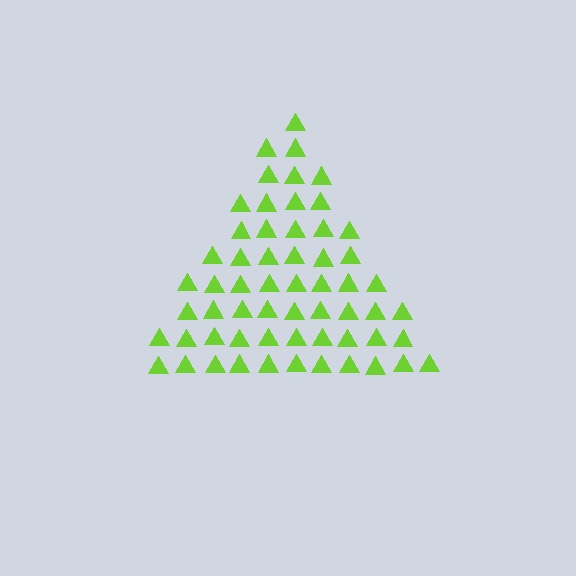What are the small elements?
The small elements are triangles.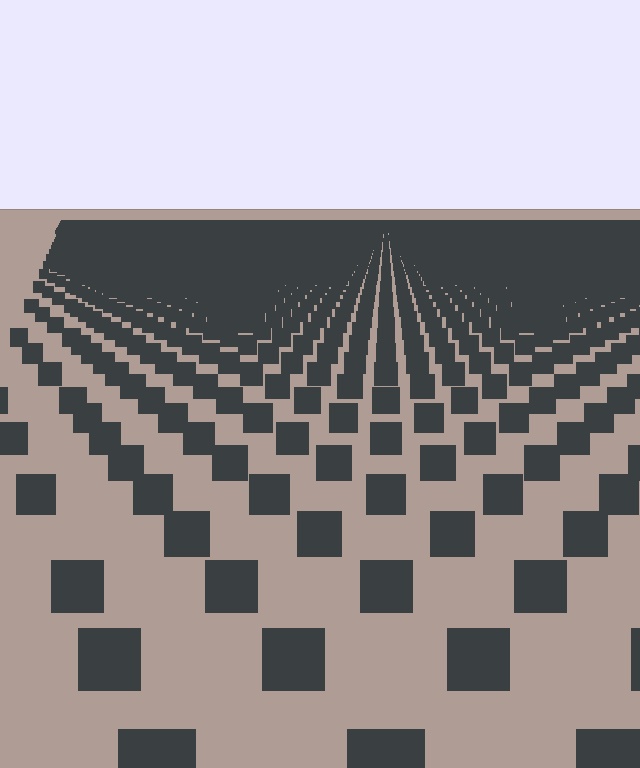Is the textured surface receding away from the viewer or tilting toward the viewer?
The surface is receding away from the viewer. Texture elements get smaller and denser toward the top.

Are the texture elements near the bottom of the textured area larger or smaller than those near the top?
Larger. Near the bottom, elements are closer to the viewer and appear at a bigger on-screen size.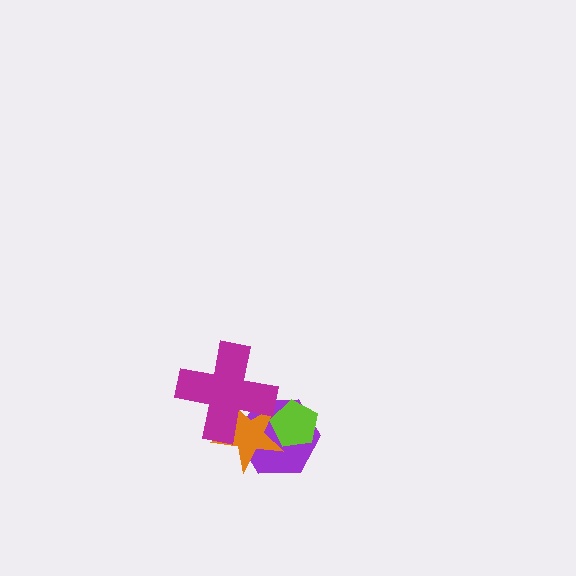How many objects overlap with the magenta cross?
2 objects overlap with the magenta cross.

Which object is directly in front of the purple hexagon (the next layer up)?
The orange star is directly in front of the purple hexagon.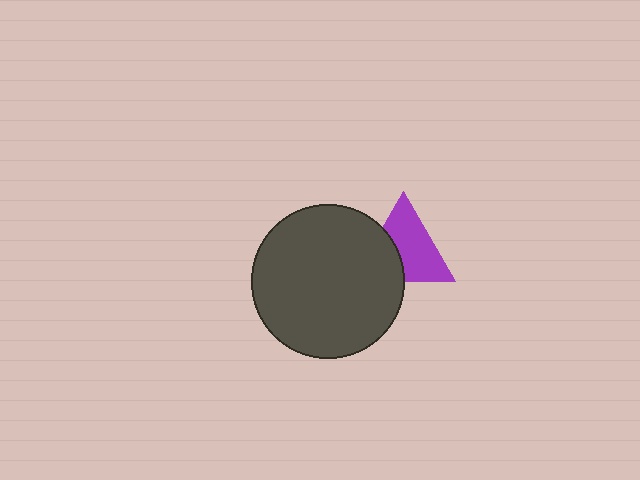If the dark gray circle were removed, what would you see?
You would see the complete purple triangle.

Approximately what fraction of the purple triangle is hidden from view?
Roughly 36% of the purple triangle is hidden behind the dark gray circle.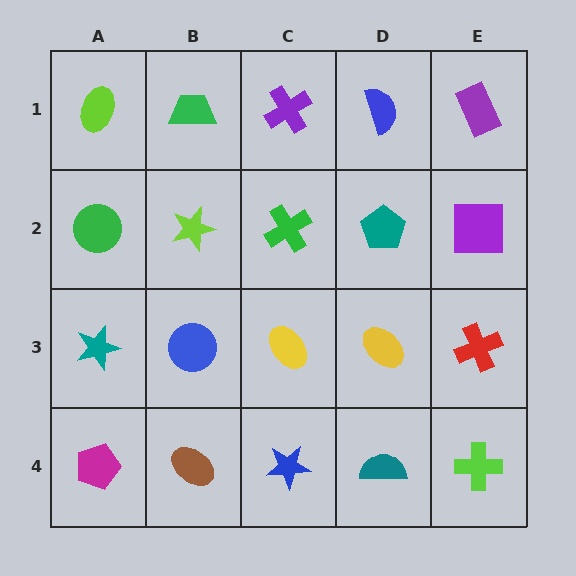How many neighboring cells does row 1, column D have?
3.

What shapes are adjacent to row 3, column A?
A green circle (row 2, column A), a magenta pentagon (row 4, column A), a blue circle (row 3, column B).